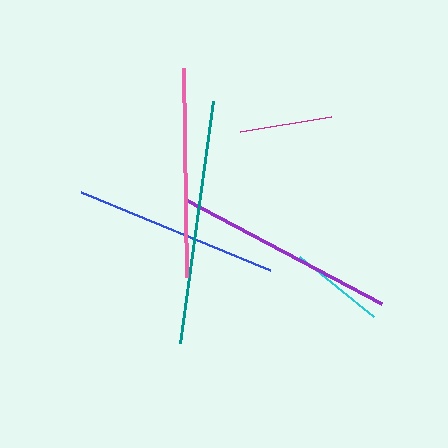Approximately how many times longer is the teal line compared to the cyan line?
The teal line is approximately 2.6 times the length of the cyan line.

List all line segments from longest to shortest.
From longest to shortest: teal, purple, pink, blue, cyan, magenta.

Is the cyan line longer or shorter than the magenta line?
The cyan line is longer than the magenta line.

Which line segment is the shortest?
The magenta line is the shortest at approximately 92 pixels.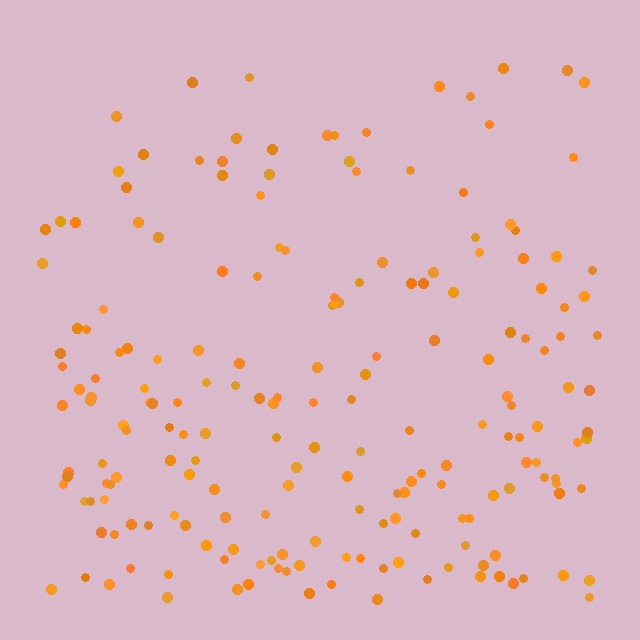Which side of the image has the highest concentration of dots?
The bottom.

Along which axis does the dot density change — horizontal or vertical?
Vertical.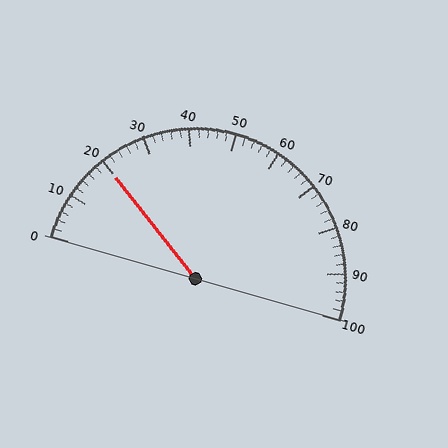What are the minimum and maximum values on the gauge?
The gauge ranges from 0 to 100.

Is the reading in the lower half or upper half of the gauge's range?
The reading is in the lower half of the range (0 to 100).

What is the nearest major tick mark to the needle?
The nearest major tick mark is 20.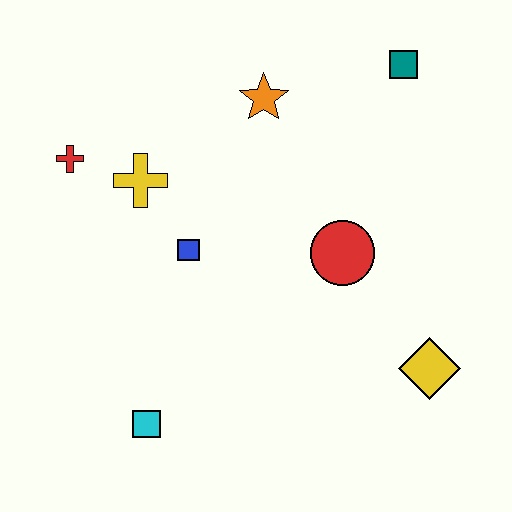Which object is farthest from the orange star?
The cyan square is farthest from the orange star.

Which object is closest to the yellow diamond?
The red circle is closest to the yellow diamond.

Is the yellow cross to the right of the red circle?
No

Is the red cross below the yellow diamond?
No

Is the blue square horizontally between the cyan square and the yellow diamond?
Yes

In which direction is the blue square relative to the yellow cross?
The blue square is below the yellow cross.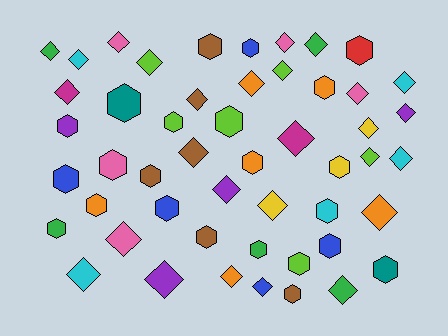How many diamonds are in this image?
There are 27 diamonds.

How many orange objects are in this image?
There are 6 orange objects.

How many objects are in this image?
There are 50 objects.